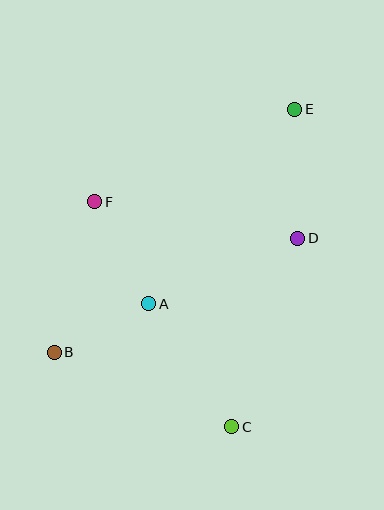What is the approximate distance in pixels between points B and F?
The distance between B and F is approximately 156 pixels.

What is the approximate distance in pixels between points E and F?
The distance between E and F is approximately 220 pixels.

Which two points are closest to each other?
Points A and B are closest to each other.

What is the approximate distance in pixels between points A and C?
The distance between A and C is approximately 148 pixels.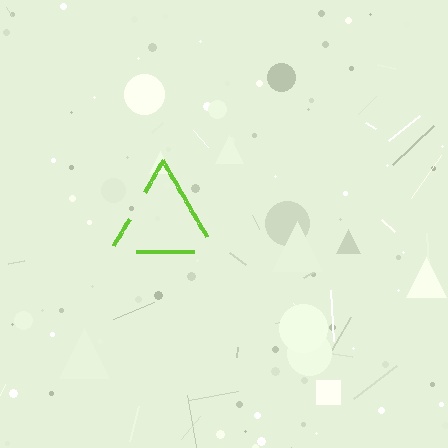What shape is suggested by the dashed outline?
The dashed outline suggests a triangle.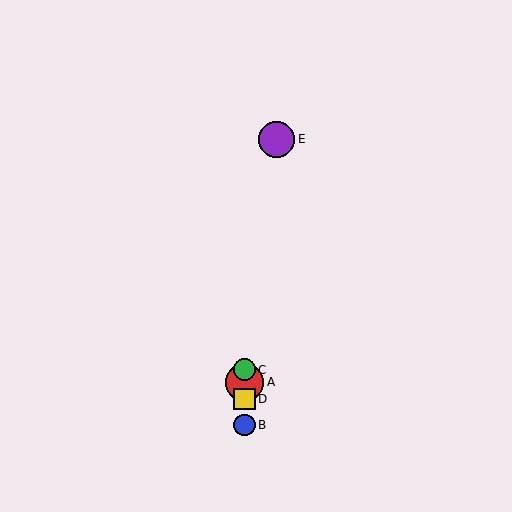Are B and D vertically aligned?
Yes, both are at x≈244.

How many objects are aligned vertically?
4 objects (A, B, C, D) are aligned vertically.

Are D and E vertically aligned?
No, D is at x≈244 and E is at x≈277.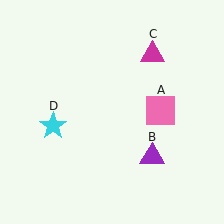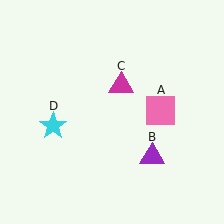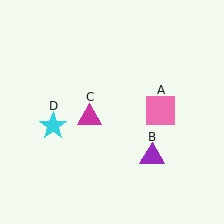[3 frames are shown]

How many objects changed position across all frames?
1 object changed position: magenta triangle (object C).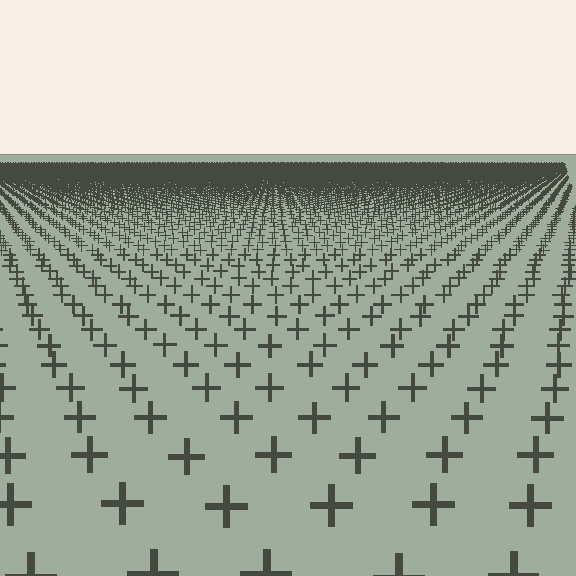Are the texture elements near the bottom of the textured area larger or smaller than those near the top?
Larger. Near the bottom, elements are closer to the viewer and appear at a bigger on-screen size.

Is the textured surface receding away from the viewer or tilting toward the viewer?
The surface is receding away from the viewer. Texture elements get smaller and denser toward the top.